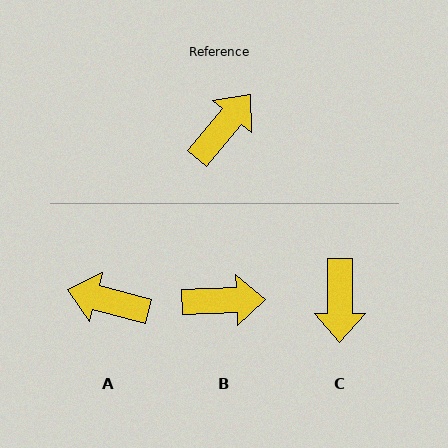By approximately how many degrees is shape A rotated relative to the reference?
Approximately 114 degrees counter-clockwise.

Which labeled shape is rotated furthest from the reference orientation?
C, about 140 degrees away.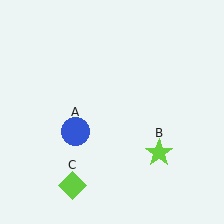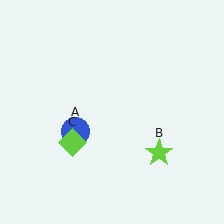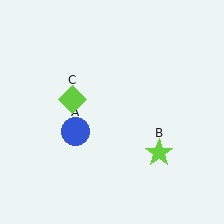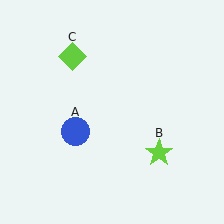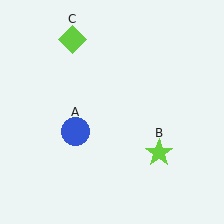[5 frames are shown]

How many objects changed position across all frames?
1 object changed position: lime diamond (object C).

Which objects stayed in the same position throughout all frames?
Blue circle (object A) and lime star (object B) remained stationary.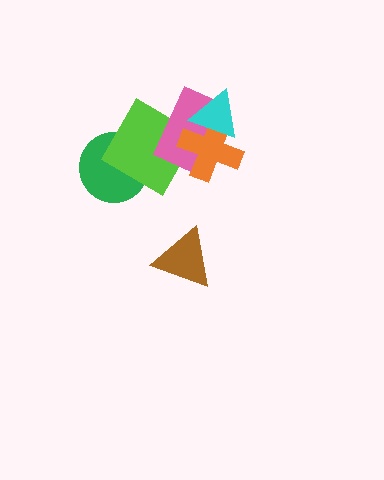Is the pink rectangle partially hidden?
Yes, it is partially covered by another shape.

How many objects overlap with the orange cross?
3 objects overlap with the orange cross.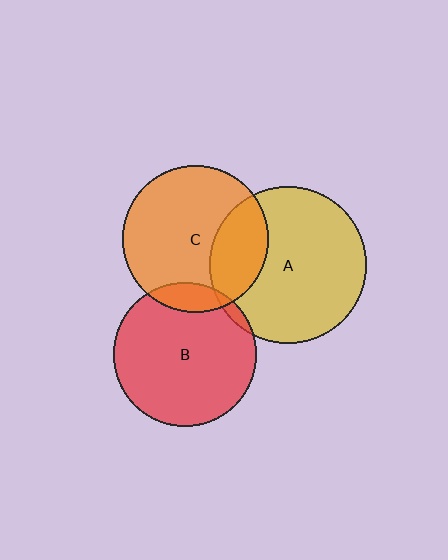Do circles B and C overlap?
Yes.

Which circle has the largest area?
Circle A (yellow).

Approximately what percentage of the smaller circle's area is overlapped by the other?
Approximately 10%.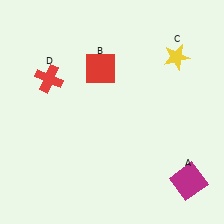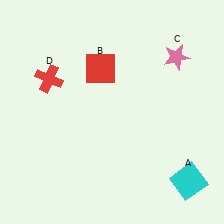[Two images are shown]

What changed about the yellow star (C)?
In Image 1, C is yellow. In Image 2, it changed to pink.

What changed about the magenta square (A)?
In Image 1, A is magenta. In Image 2, it changed to cyan.